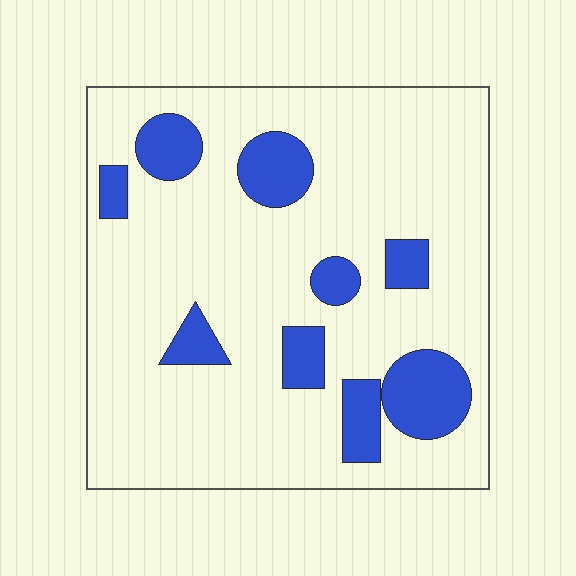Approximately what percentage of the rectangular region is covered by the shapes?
Approximately 20%.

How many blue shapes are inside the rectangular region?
9.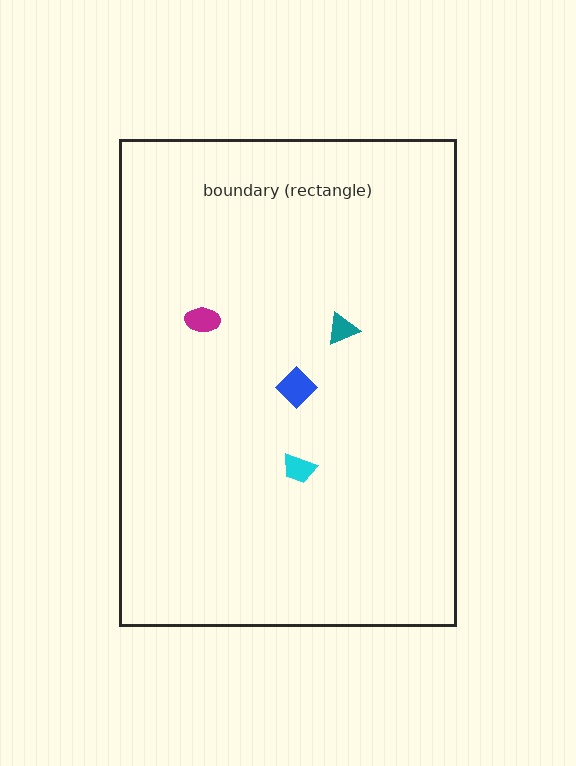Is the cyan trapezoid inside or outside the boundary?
Inside.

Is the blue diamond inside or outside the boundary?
Inside.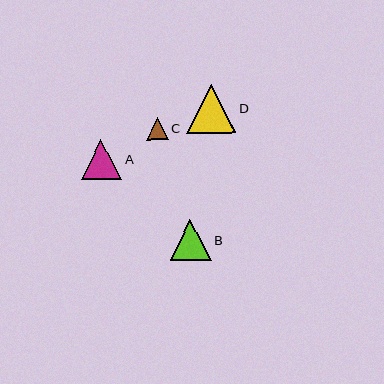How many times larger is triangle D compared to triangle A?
Triangle D is approximately 1.2 times the size of triangle A.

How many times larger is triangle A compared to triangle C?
Triangle A is approximately 1.8 times the size of triangle C.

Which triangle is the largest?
Triangle D is the largest with a size of approximately 49 pixels.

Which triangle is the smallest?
Triangle C is the smallest with a size of approximately 22 pixels.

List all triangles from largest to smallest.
From largest to smallest: D, B, A, C.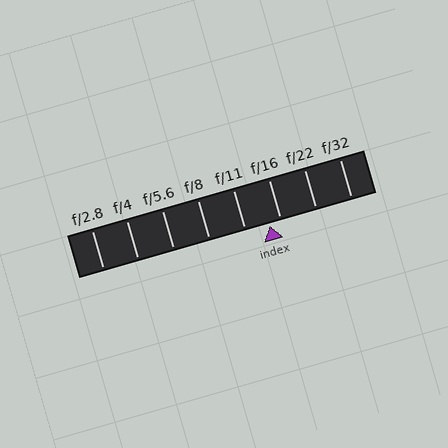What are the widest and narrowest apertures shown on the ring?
The widest aperture shown is f/2.8 and the narrowest is f/32.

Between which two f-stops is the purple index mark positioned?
The index mark is between f/11 and f/16.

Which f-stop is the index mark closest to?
The index mark is closest to f/16.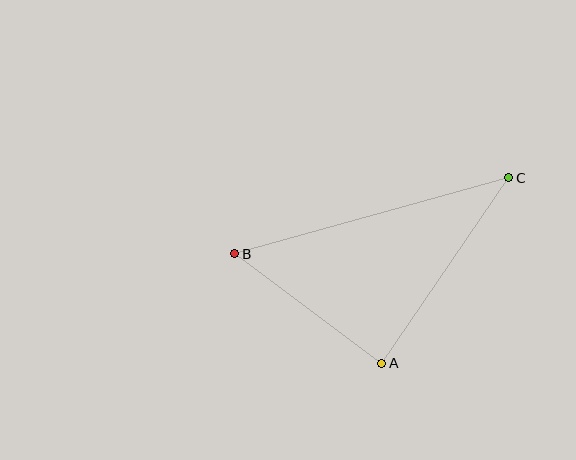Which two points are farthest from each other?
Points B and C are farthest from each other.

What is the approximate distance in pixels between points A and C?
The distance between A and C is approximately 225 pixels.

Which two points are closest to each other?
Points A and B are closest to each other.